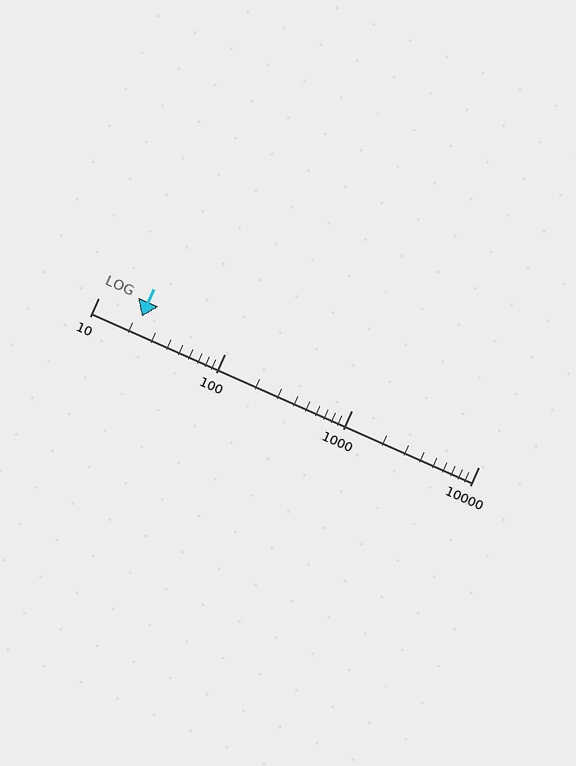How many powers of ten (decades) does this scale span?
The scale spans 3 decades, from 10 to 10000.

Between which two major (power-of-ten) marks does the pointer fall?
The pointer is between 10 and 100.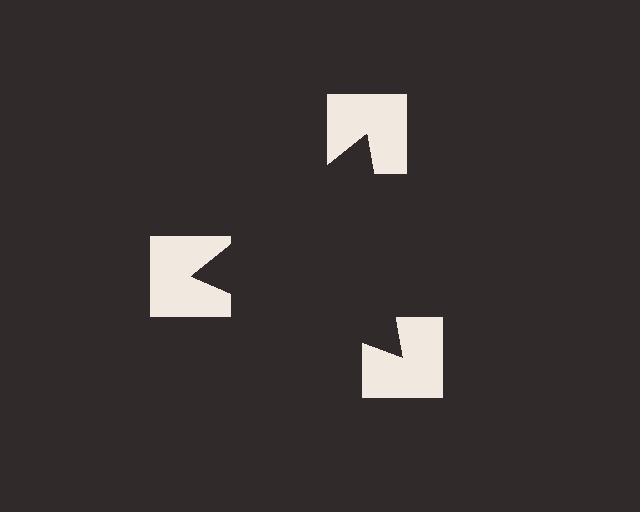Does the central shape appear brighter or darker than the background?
It typically appears slightly darker than the background, even though no actual brightness change is drawn.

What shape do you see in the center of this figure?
An illusory triangle — its edges are inferred from the aligned wedge cuts in the notched squares, not physically drawn.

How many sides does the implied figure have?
3 sides.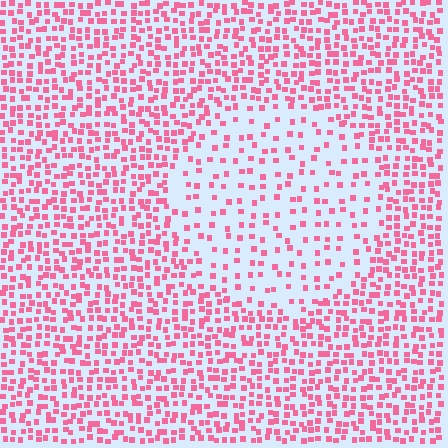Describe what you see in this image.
The image contains small pink elements arranged at two different densities. A circle-shaped region is visible where the elements are less densely packed than the surrounding area.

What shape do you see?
I see a circle.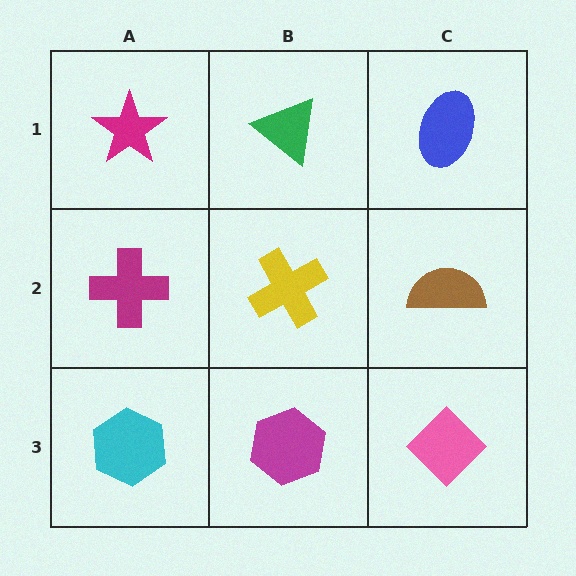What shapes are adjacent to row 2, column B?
A green triangle (row 1, column B), a magenta hexagon (row 3, column B), a magenta cross (row 2, column A), a brown semicircle (row 2, column C).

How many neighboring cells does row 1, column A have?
2.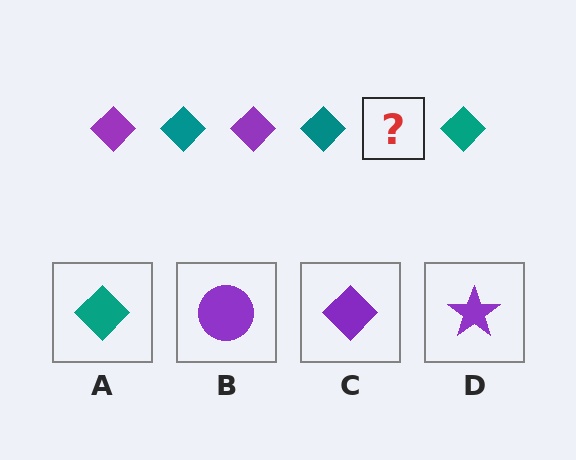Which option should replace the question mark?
Option C.